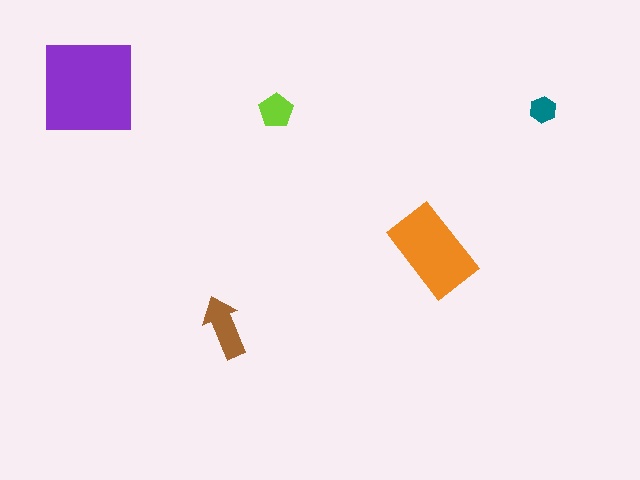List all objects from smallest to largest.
The teal hexagon, the lime pentagon, the brown arrow, the orange rectangle, the purple square.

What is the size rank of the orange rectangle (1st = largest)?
2nd.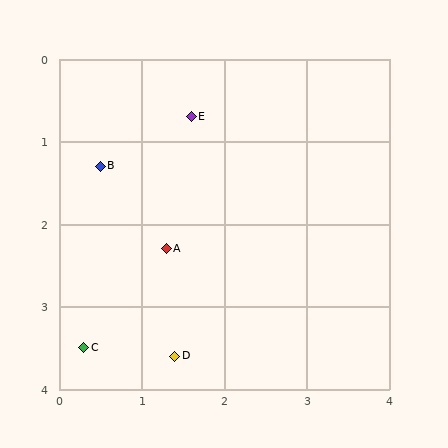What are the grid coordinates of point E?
Point E is at approximately (1.6, 0.7).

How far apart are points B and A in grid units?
Points B and A are about 1.3 grid units apart.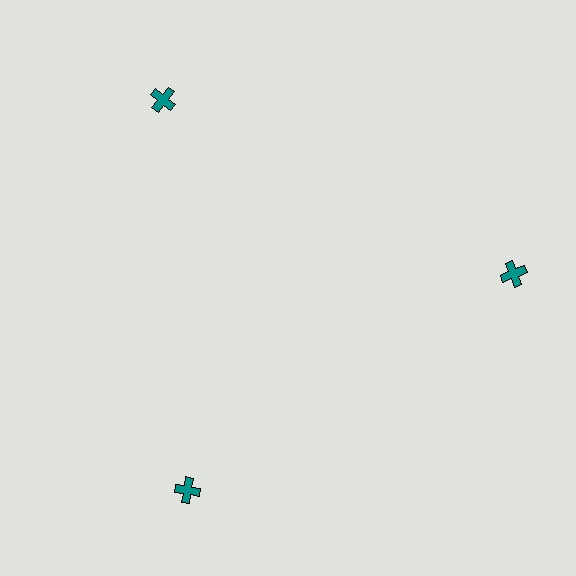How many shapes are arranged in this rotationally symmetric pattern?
There are 3 shapes, arranged in 3 groups of 1.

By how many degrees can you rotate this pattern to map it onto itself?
The pattern maps onto itself every 120 degrees of rotation.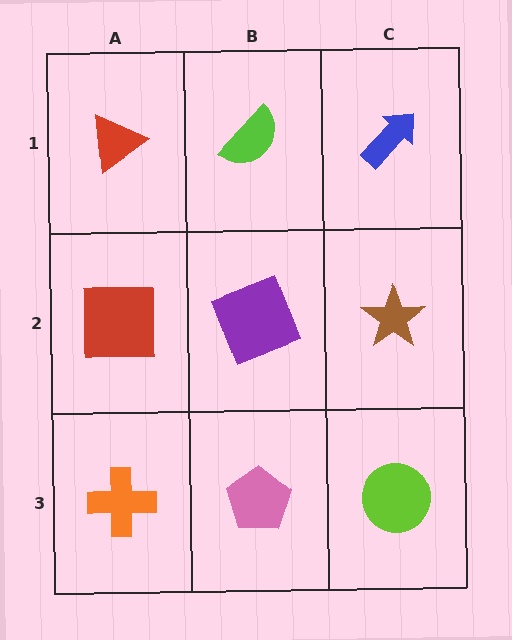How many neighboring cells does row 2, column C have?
3.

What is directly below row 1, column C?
A brown star.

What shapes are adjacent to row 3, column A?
A red square (row 2, column A), a pink pentagon (row 3, column B).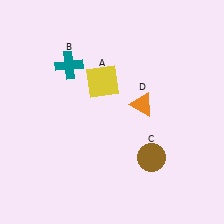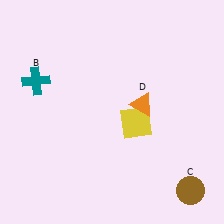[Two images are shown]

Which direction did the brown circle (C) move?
The brown circle (C) moved right.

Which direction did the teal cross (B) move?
The teal cross (B) moved left.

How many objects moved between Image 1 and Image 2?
3 objects moved between the two images.